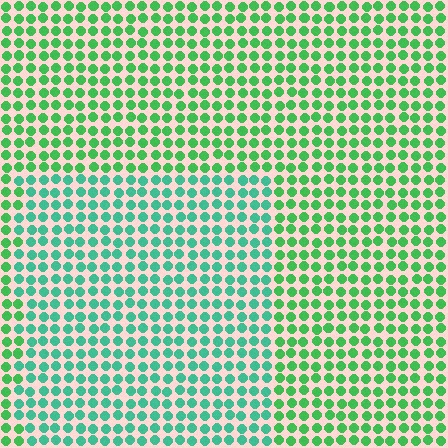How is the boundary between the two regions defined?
The boundary is defined purely by a slight shift in hue (about 31 degrees). Spacing, size, and orientation are identical on both sides.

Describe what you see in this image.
The image is filled with small green elements in a uniform arrangement. A rectangle-shaped region is visible where the elements are tinted to a slightly different hue, forming a subtle color boundary.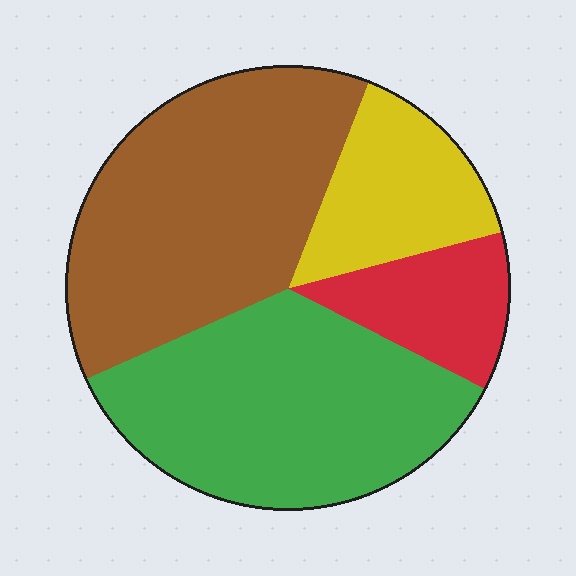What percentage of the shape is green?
Green covers around 35% of the shape.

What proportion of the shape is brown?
Brown covers around 40% of the shape.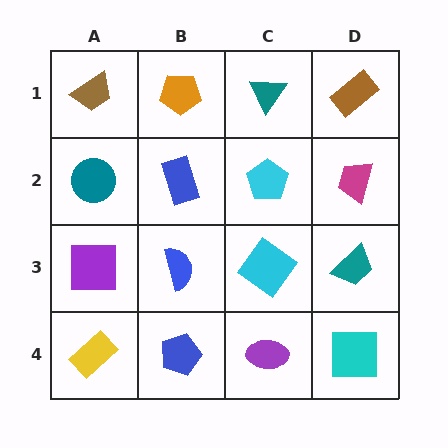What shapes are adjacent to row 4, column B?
A blue semicircle (row 3, column B), a yellow rectangle (row 4, column A), a purple ellipse (row 4, column C).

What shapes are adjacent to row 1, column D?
A magenta trapezoid (row 2, column D), a teal triangle (row 1, column C).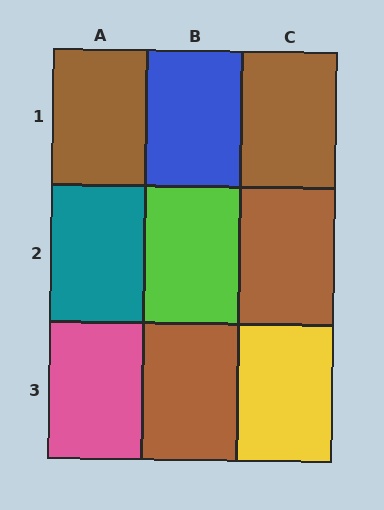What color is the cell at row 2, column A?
Teal.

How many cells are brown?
4 cells are brown.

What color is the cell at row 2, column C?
Brown.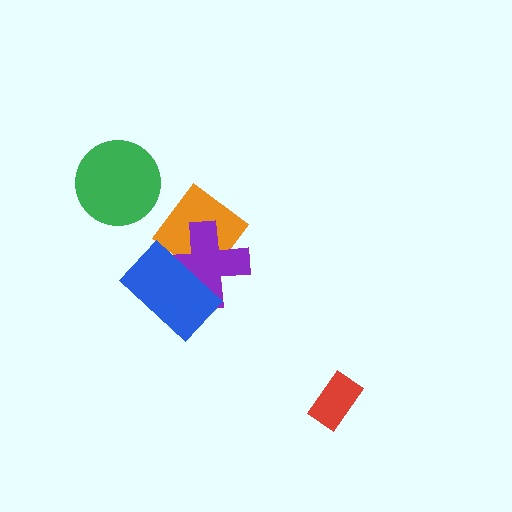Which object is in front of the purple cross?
The blue rectangle is in front of the purple cross.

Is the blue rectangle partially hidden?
No, no other shape covers it.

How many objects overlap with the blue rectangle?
2 objects overlap with the blue rectangle.